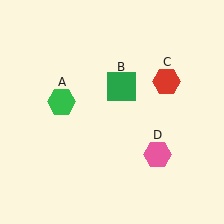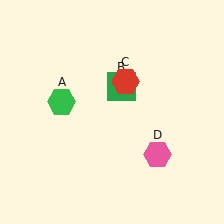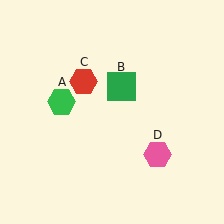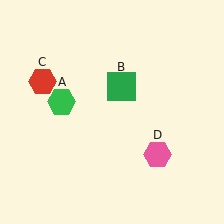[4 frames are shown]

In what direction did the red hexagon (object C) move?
The red hexagon (object C) moved left.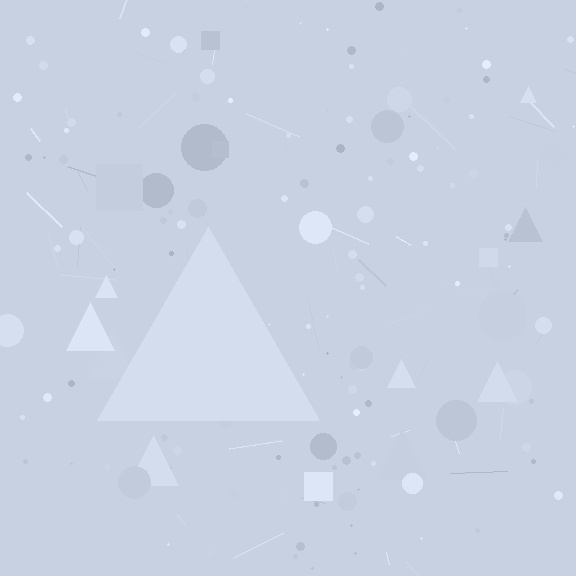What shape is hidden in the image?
A triangle is hidden in the image.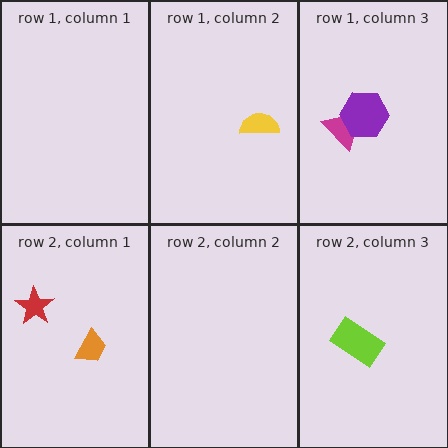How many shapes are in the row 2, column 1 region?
2.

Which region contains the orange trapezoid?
The row 2, column 1 region.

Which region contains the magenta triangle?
The row 1, column 3 region.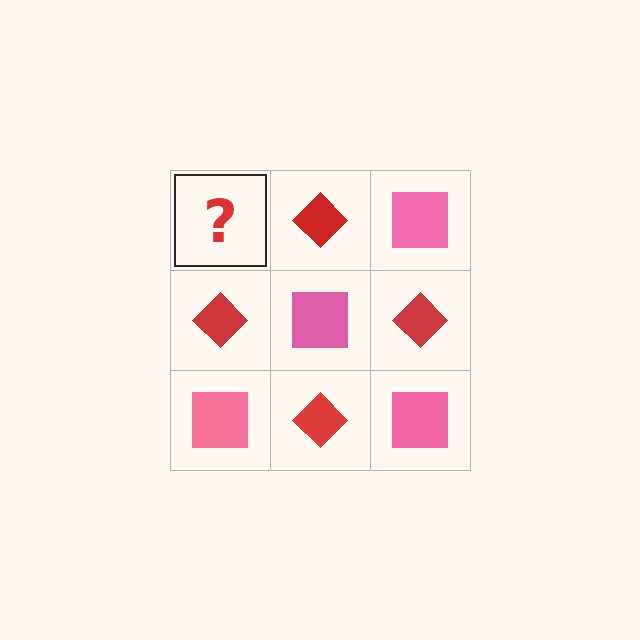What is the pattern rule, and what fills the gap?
The rule is that it alternates pink square and red diamond in a checkerboard pattern. The gap should be filled with a pink square.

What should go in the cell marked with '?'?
The missing cell should contain a pink square.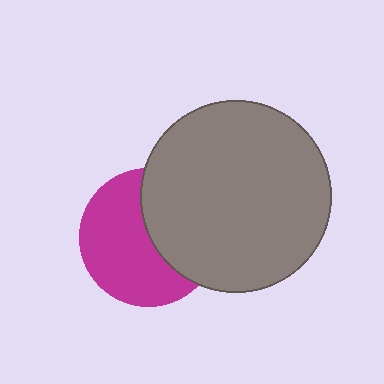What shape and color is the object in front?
The object in front is a gray circle.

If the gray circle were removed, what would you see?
You would see the complete magenta circle.